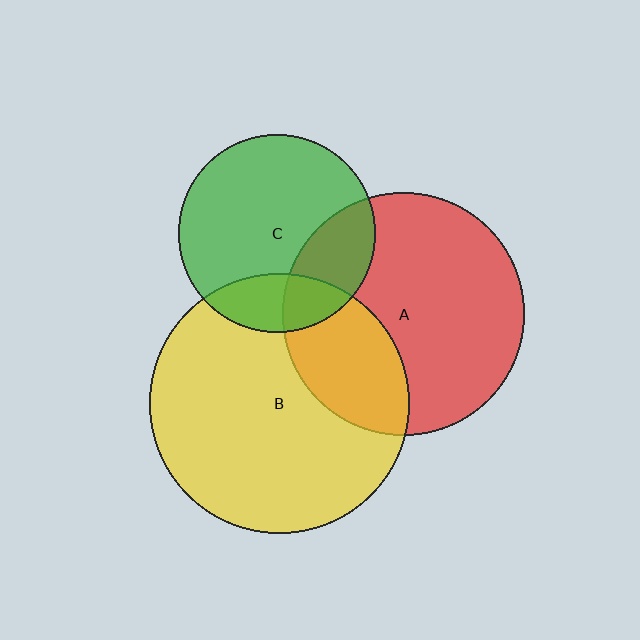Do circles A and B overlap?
Yes.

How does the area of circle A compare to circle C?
Approximately 1.5 times.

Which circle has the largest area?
Circle B (yellow).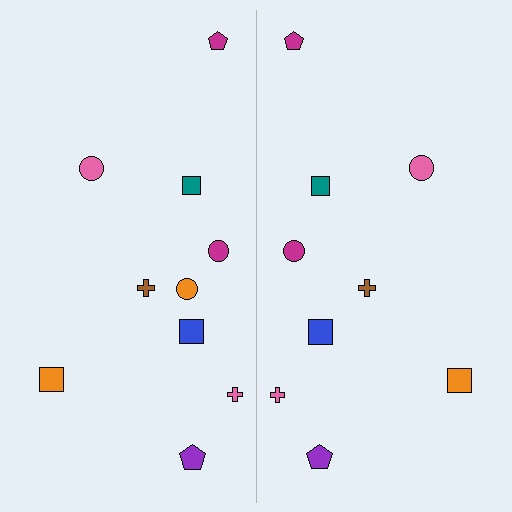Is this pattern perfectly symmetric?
No, the pattern is not perfectly symmetric. A orange circle is missing from the right side.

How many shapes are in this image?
There are 19 shapes in this image.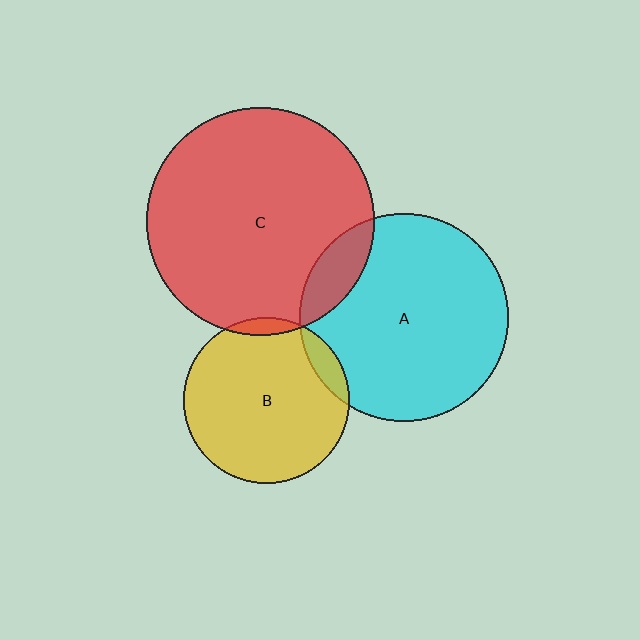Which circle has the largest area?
Circle C (red).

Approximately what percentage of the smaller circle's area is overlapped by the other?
Approximately 10%.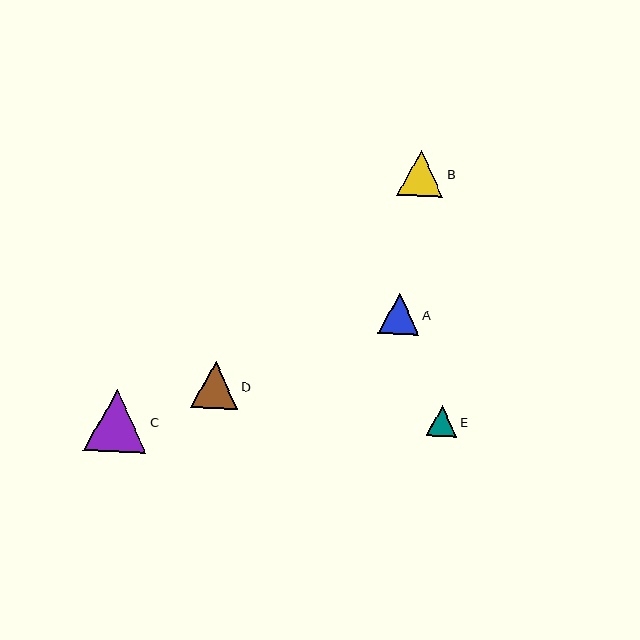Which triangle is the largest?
Triangle C is the largest with a size of approximately 62 pixels.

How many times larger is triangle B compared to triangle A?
Triangle B is approximately 1.1 times the size of triangle A.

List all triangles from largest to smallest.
From largest to smallest: C, D, B, A, E.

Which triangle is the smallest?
Triangle E is the smallest with a size of approximately 30 pixels.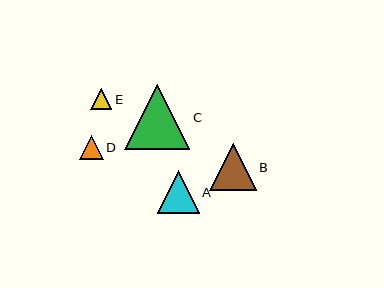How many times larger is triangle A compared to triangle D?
Triangle A is approximately 1.8 times the size of triangle D.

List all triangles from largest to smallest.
From largest to smallest: C, B, A, D, E.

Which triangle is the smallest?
Triangle E is the smallest with a size of approximately 21 pixels.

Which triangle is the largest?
Triangle C is the largest with a size of approximately 65 pixels.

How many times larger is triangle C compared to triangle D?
Triangle C is approximately 2.7 times the size of triangle D.